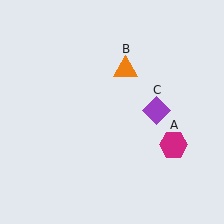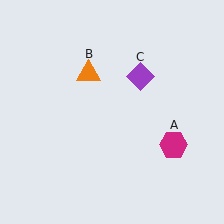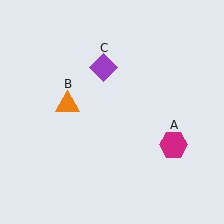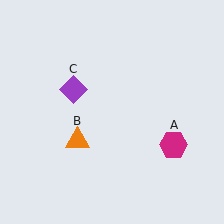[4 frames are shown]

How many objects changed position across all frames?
2 objects changed position: orange triangle (object B), purple diamond (object C).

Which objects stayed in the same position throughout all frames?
Magenta hexagon (object A) remained stationary.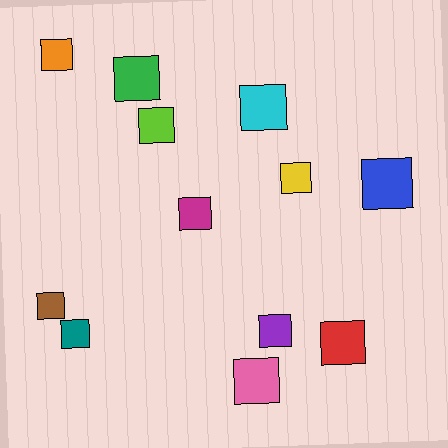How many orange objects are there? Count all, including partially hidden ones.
There is 1 orange object.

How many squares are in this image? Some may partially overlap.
There are 12 squares.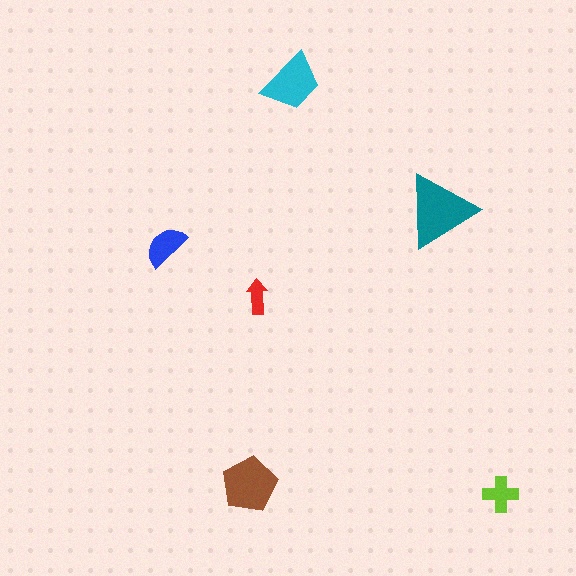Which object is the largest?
The teal triangle.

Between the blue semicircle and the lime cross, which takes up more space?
The blue semicircle.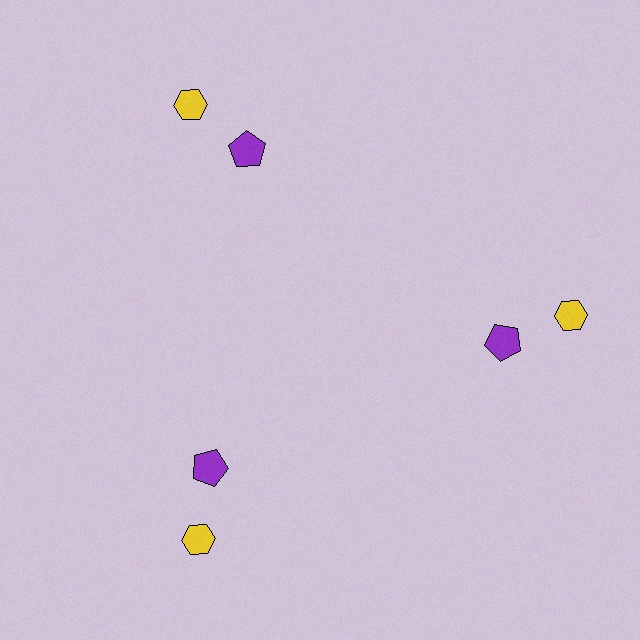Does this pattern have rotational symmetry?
Yes, this pattern has 3-fold rotational symmetry. It looks the same after rotating 120 degrees around the center.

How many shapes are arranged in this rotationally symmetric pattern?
There are 6 shapes, arranged in 3 groups of 2.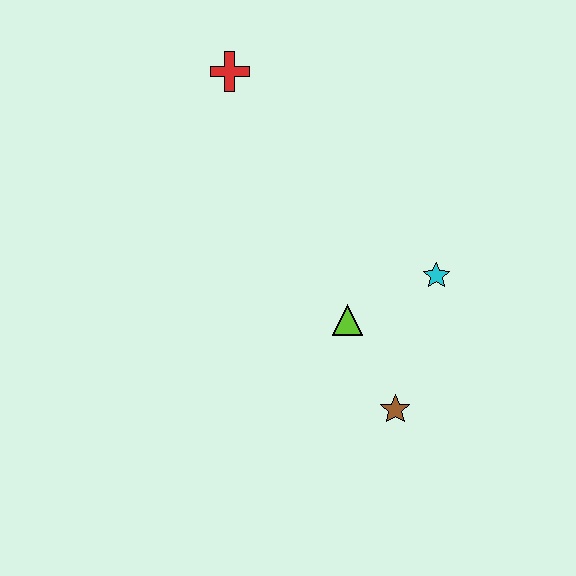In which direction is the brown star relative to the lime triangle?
The brown star is below the lime triangle.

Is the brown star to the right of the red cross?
Yes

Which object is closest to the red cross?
The lime triangle is closest to the red cross.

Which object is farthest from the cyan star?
The red cross is farthest from the cyan star.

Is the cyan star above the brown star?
Yes